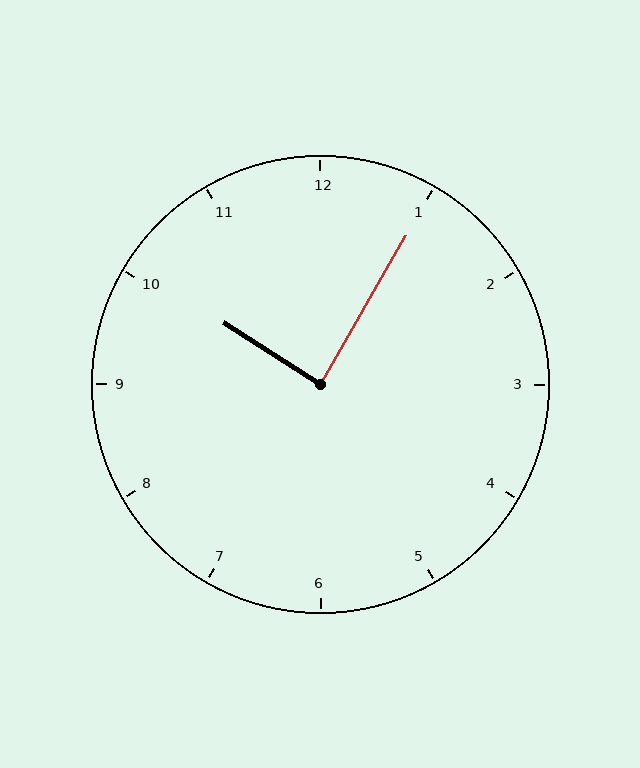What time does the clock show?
10:05.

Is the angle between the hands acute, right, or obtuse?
It is right.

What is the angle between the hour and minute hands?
Approximately 88 degrees.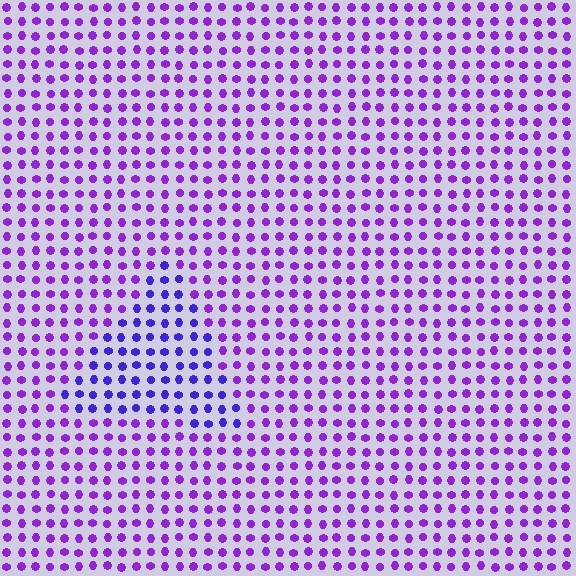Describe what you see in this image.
The image is filled with small purple elements in a uniform arrangement. A triangle-shaped region is visible where the elements are tinted to a slightly different hue, forming a subtle color boundary.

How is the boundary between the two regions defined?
The boundary is defined purely by a slight shift in hue (about 30 degrees). Spacing, size, and orientation are identical on both sides.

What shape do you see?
I see a triangle.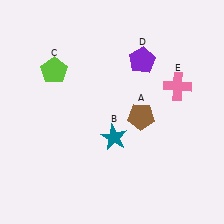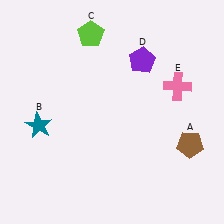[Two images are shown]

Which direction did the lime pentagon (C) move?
The lime pentagon (C) moved up.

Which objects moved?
The objects that moved are: the brown pentagon (A), the teal star (B), the lime pentagon (C).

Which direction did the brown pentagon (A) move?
The brown pentagon (A) moved right.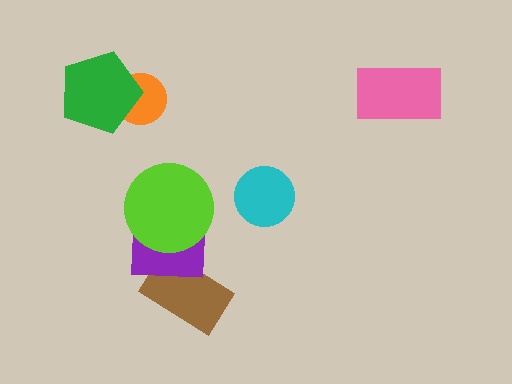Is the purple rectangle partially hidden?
Yes, it is partially covered by another shape.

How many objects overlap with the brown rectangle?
1 object overlaps with the brown rectangle.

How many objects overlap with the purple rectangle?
2 objects overlap with the purple rectangle.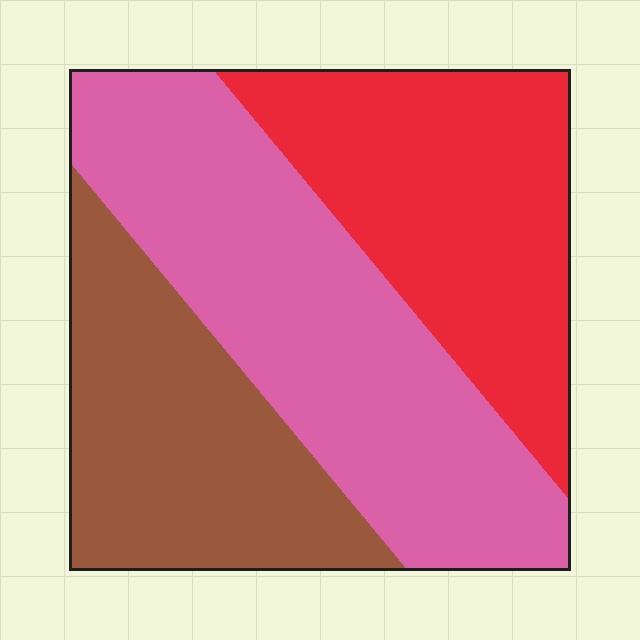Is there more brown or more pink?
Pink.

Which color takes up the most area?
Pink, at roughly 40%.